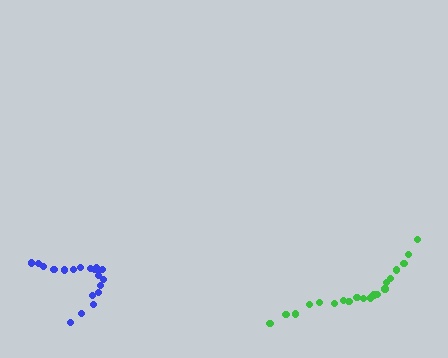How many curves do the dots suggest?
There are 2 distinct paths.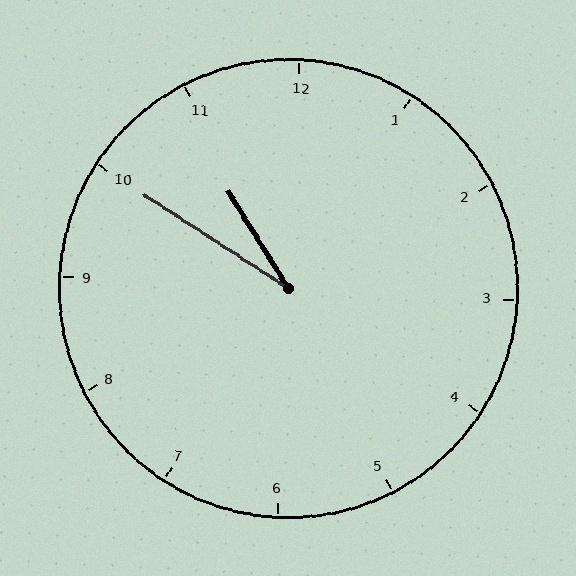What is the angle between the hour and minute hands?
Approximately 25 degrees.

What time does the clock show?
10:50.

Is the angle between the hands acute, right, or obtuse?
It is acute.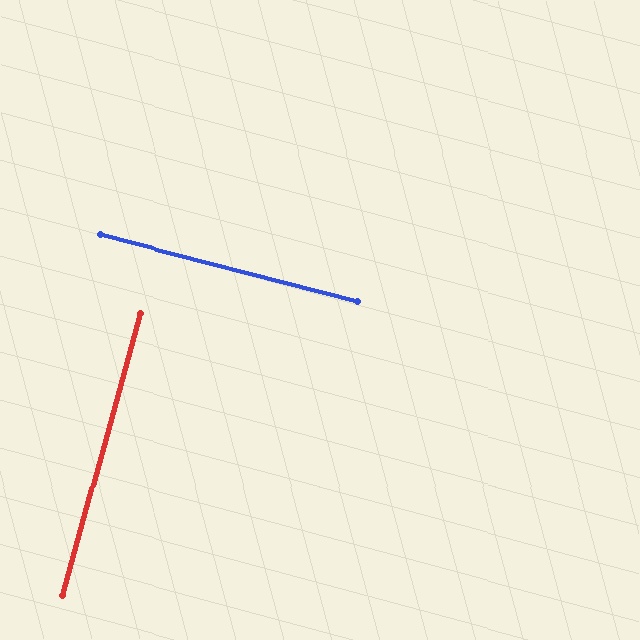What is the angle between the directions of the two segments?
Approximately 89 degrees.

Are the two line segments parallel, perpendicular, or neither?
Perpendicular — they meet at approximately 89°.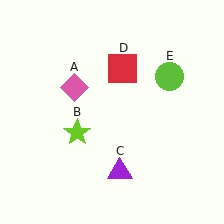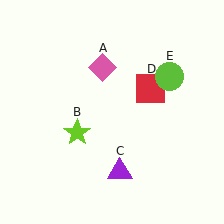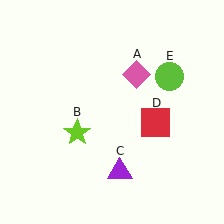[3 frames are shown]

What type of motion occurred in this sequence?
The pink diamond (object A), red square (object D) rotated clockwise around the center of the scene.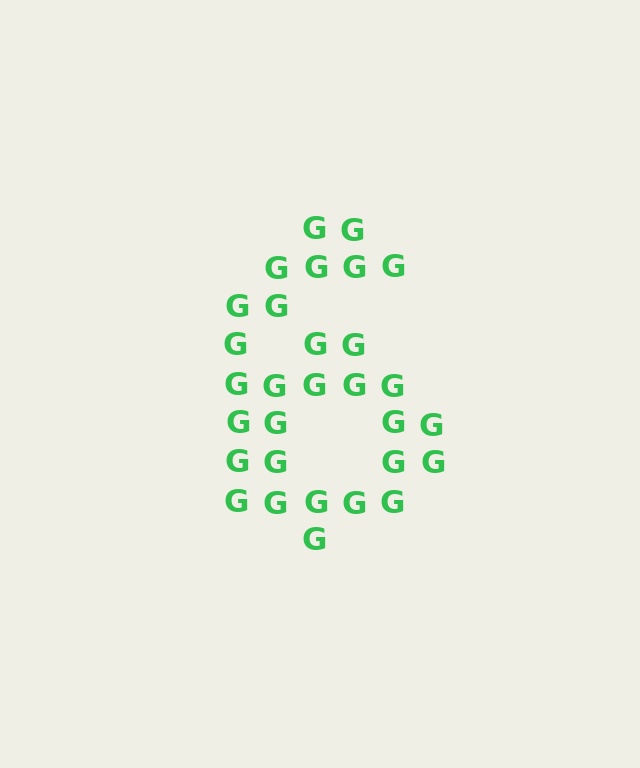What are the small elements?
The small elements are letter G's.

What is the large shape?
The large shape is the digit 6.